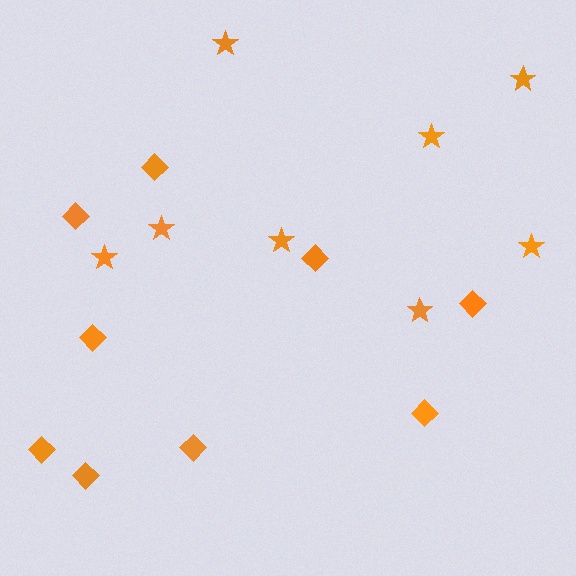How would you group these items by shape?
There are 2 groups: one group of diamonds (9) and one group of stars (8).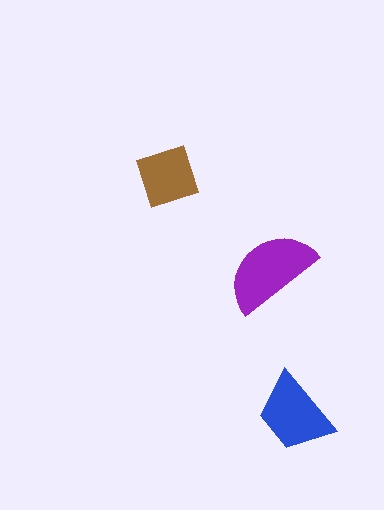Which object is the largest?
The purple semicircle.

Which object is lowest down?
The blue trapezoid is bottommost.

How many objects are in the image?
There are 3 objects in the image.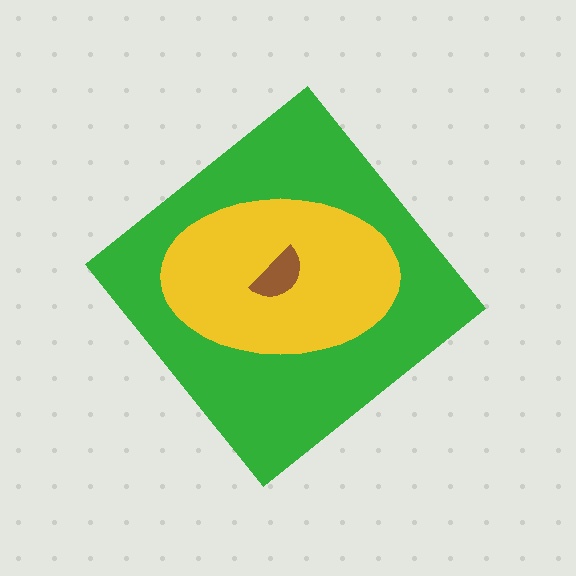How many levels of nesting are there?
3.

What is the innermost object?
The brown semicircle.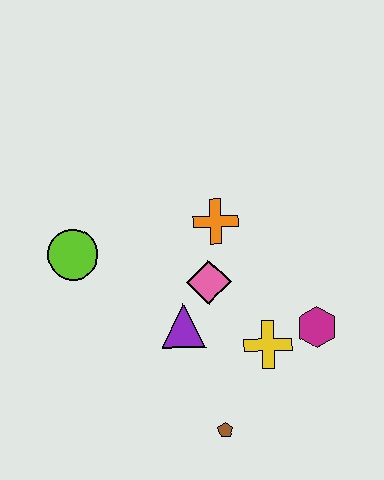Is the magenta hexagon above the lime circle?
No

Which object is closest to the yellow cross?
The magenta hexagon is closest to the yellow cross.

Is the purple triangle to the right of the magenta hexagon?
No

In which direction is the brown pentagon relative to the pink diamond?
The brown pentagon is below the pink diamond.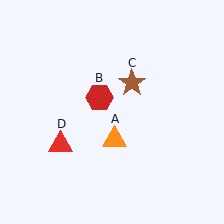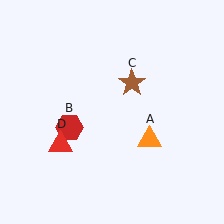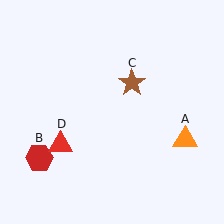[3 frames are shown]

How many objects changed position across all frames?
2 objects changed position: orange triangle (object A), red hexagon (object B).